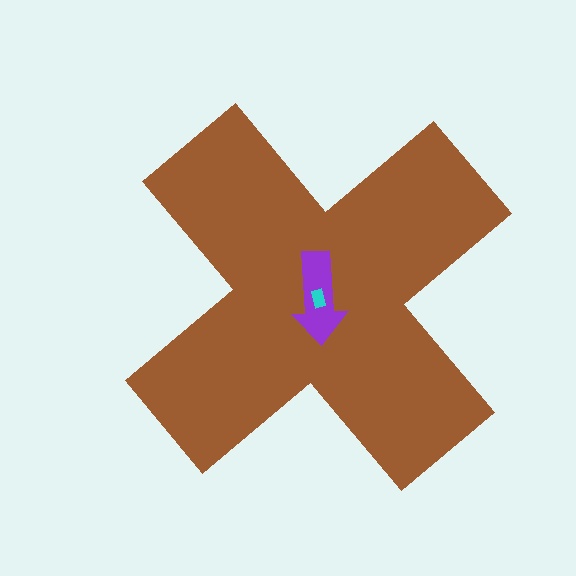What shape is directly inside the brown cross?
The purple arrow.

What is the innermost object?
The cyan rectangle.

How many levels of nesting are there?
3.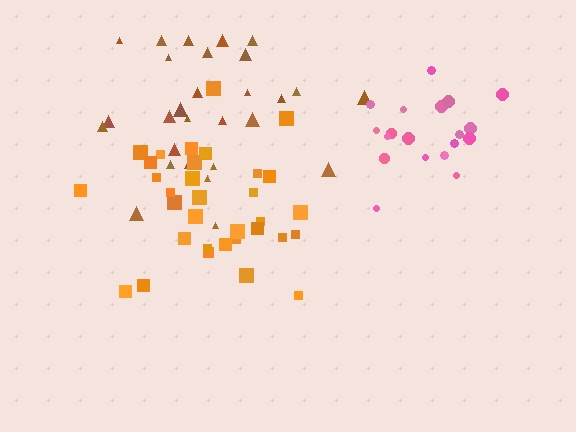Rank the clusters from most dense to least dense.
orange, pink, brown.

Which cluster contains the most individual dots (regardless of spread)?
Orange (34).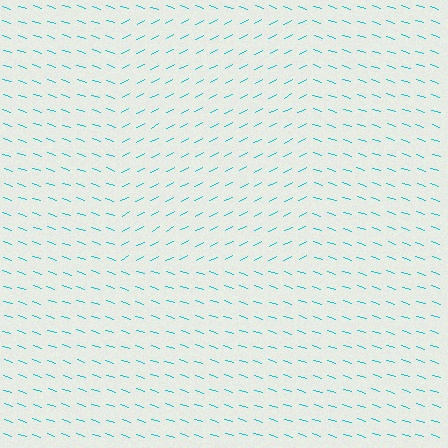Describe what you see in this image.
The image is filled with small cyan line segments. A rectangle region in the image has lines oriented differently from the surrounding lines, creating a visible texture boundary.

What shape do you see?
I see a rectangle.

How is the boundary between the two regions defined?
The boundary is defined purely by a change in line orientation (approximately 45 degrees difference). All lines are the same color and thickness.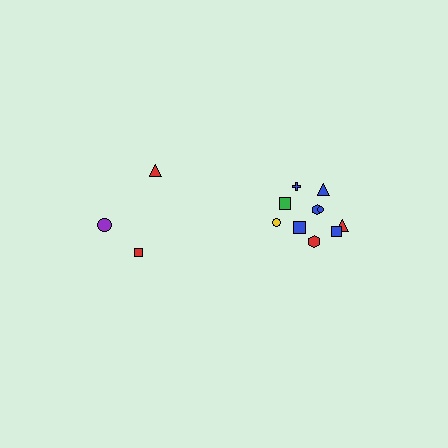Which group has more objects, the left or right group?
The right group.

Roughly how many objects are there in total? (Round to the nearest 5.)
Roughly 15 objects in total.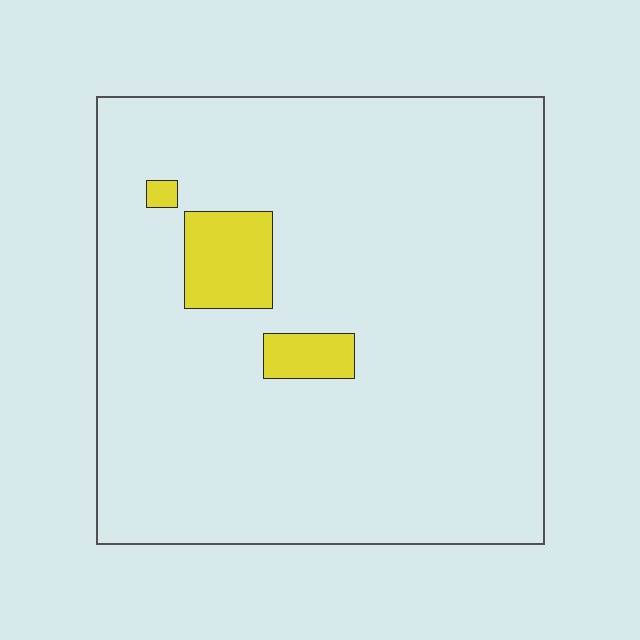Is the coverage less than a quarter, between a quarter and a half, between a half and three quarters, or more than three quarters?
Less than a quarter.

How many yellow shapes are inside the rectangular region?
3.